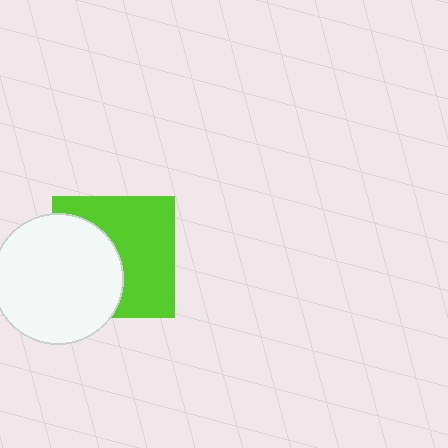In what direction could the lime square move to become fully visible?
The lime square could move right. That would shift it out from behind the white circle entirely.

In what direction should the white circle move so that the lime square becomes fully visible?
The white circle should move left. That is the shortest direction to clear the overlap and leave the lime square fully visible.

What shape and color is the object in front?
The object in front is a white circle.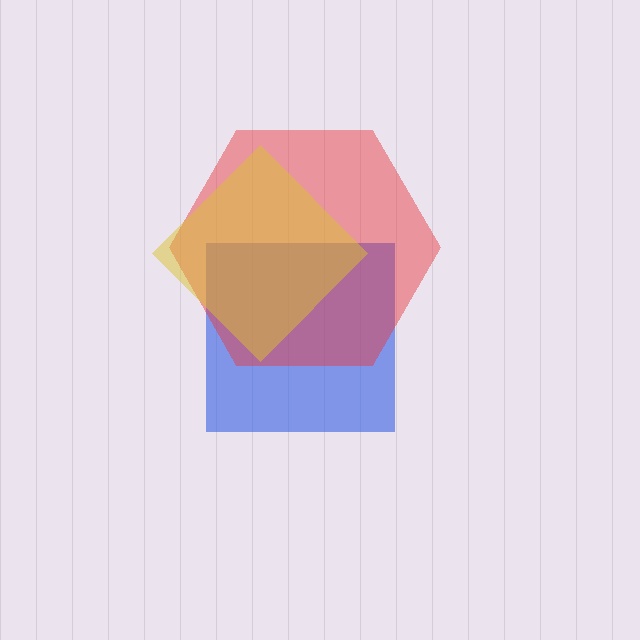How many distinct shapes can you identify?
There are 3 distinct shapes: a blue square, a red hexagon, a yellow diamond.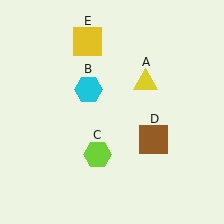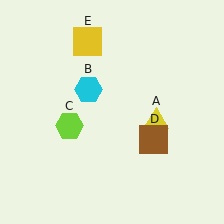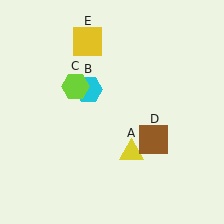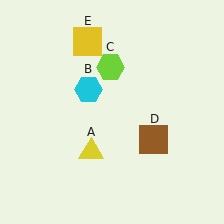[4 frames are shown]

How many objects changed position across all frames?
2 objects changed position: yellow triangle (object A), lime hexagon (object C).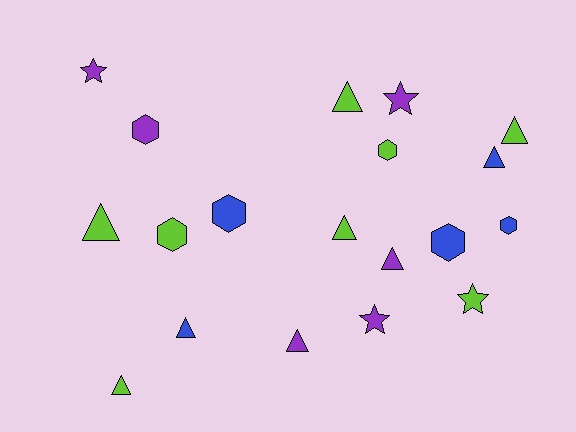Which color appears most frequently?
Lime, with 8 objects.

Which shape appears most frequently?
Triangle, with 9 objects.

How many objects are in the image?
There are 19 objects.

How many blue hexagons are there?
There are 3 blue hexagons.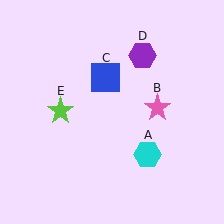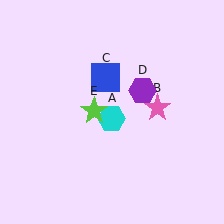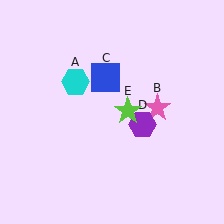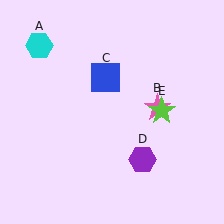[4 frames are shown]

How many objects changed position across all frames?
3 objects changed position: cyan hexagon (object A), purple hexagon (object D), lime star (object E).